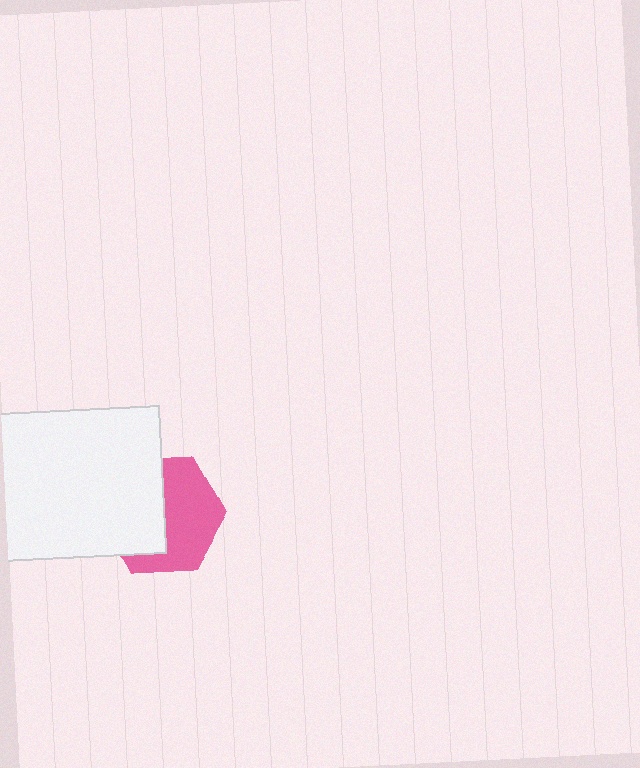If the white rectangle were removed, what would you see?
You would see the complete pink hexagon.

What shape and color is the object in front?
The object in front is a white rectangle.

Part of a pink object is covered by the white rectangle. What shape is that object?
It is a hexagon.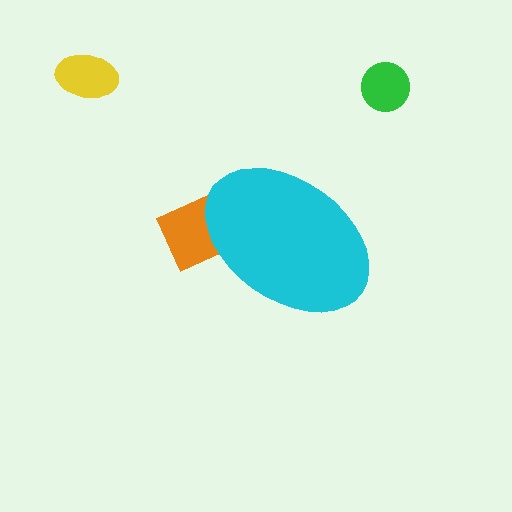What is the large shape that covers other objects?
A cyan ellipse.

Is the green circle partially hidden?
No, the green circle is fully visible.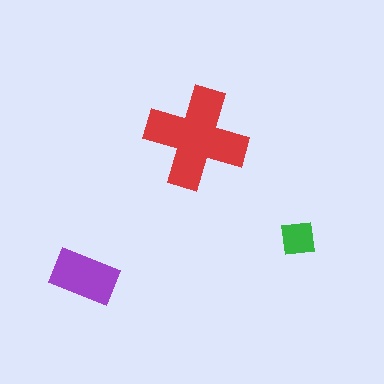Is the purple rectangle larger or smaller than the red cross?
Smaller.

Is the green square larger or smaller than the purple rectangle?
Smaller.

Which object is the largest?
The red cross.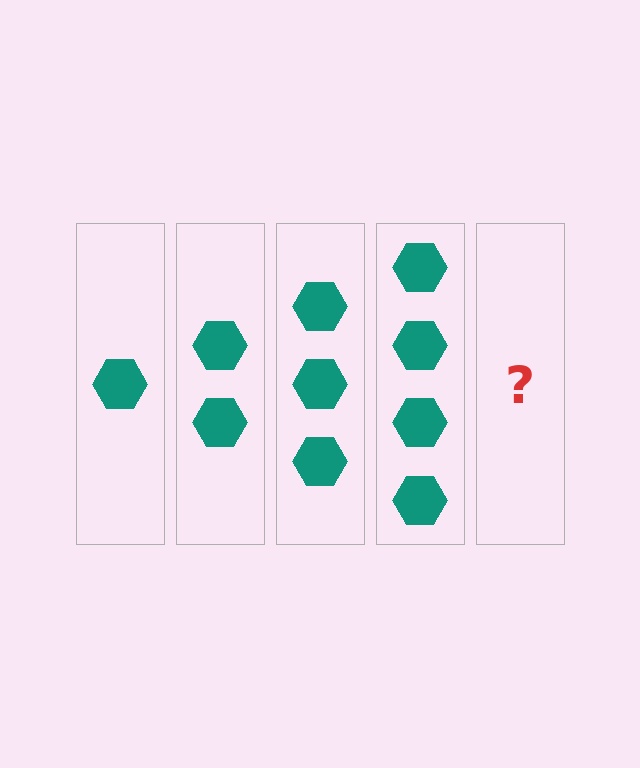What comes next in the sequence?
The next element should be 5 hexagons.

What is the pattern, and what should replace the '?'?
The pattern is that each step adds one more hexagon. The '?' should be 5 hexagons.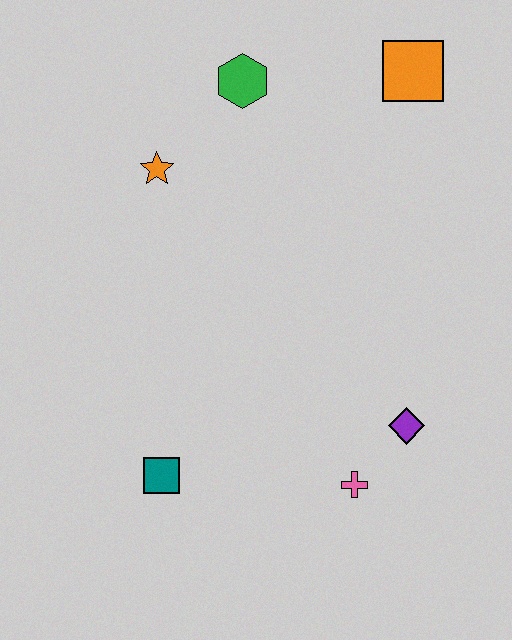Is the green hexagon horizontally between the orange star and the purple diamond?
Yes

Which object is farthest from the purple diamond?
The green hexagon is farthest from the purple diamond.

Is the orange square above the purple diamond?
Yes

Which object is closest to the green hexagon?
The orange star is closest to the green hexagon.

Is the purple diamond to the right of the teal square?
Yes